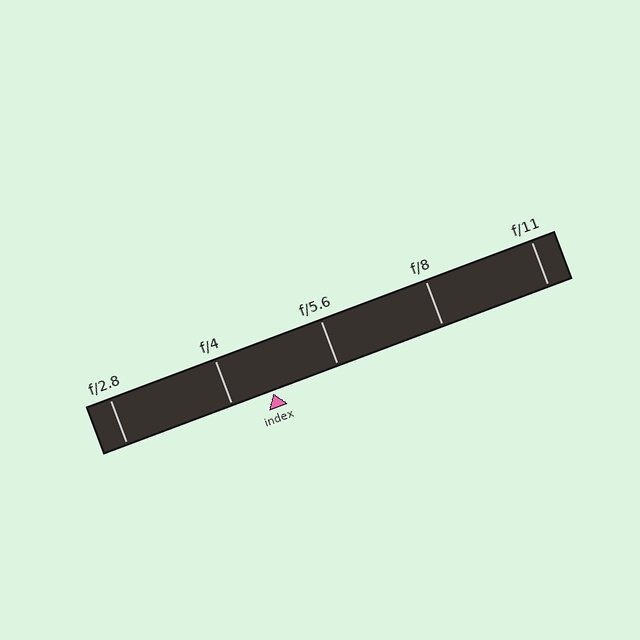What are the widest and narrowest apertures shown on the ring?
The widest aperture shown is f/2.8 and the narrowest is f/11.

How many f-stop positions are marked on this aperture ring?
There are 5 f-stop positions marked.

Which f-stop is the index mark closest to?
The index mark is closest to f/4.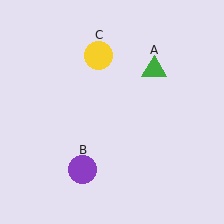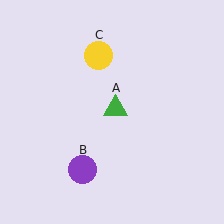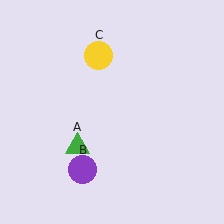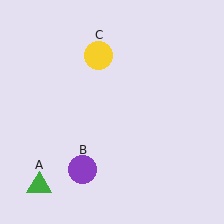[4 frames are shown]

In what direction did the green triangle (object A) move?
The green triangle (object A) moved down and to the left.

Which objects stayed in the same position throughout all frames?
Purple circle (object B) and yellow circle (object C) remained stationary.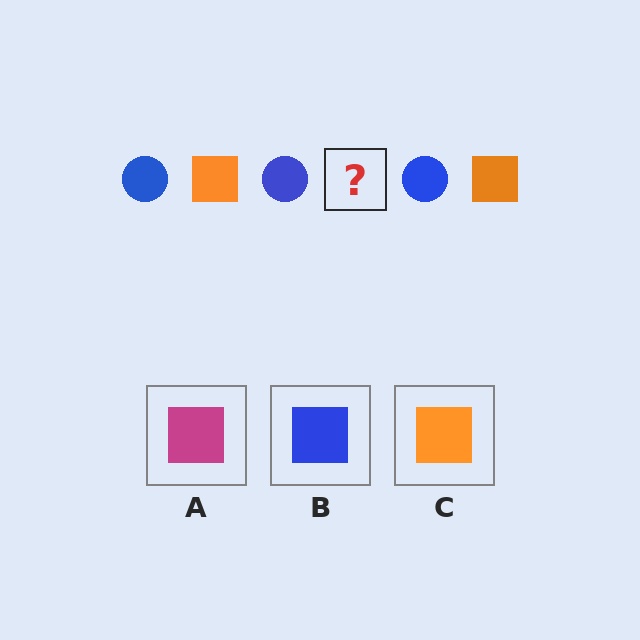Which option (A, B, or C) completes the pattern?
C.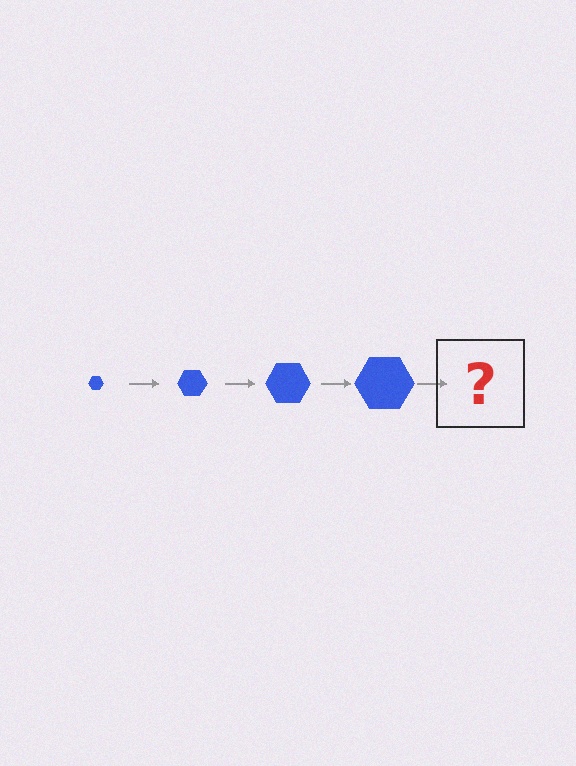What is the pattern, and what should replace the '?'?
The pattern is that the hexagon gets progressively larger each step. The '?' should be a blue hexagon, larger than the previous one.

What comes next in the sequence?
The next element should be a blue hexagon, larger than the previous one.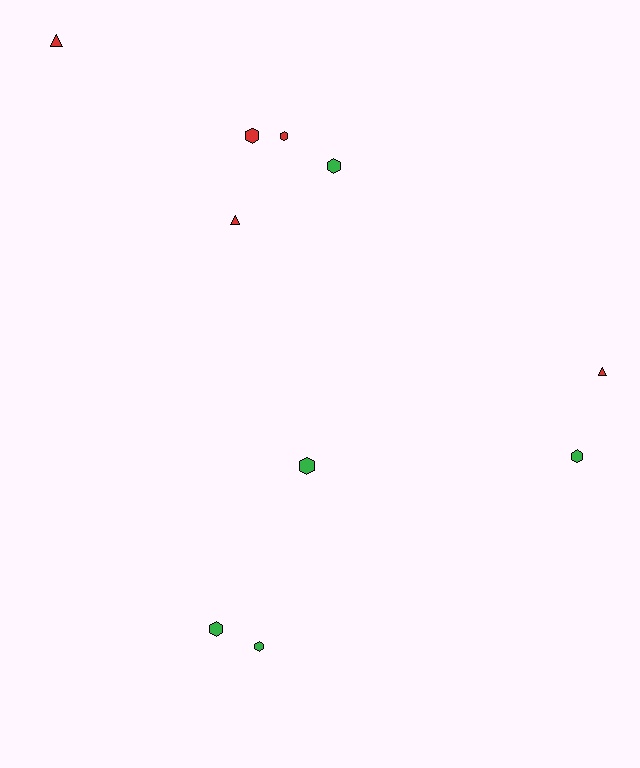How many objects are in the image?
There are 10 objects.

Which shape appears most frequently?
Hexagon, with 7 objects.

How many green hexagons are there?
There are 5 green hexagons.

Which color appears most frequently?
Red, with 5 objects.